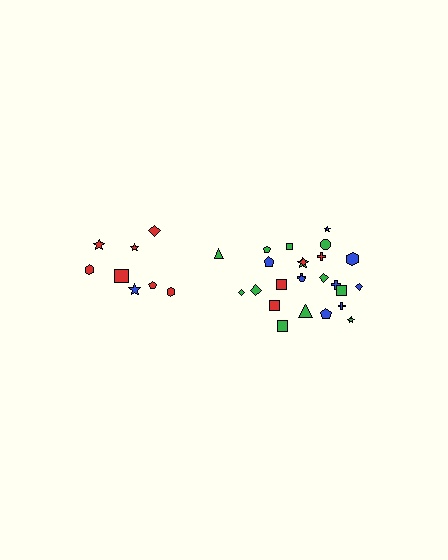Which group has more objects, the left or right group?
The right group.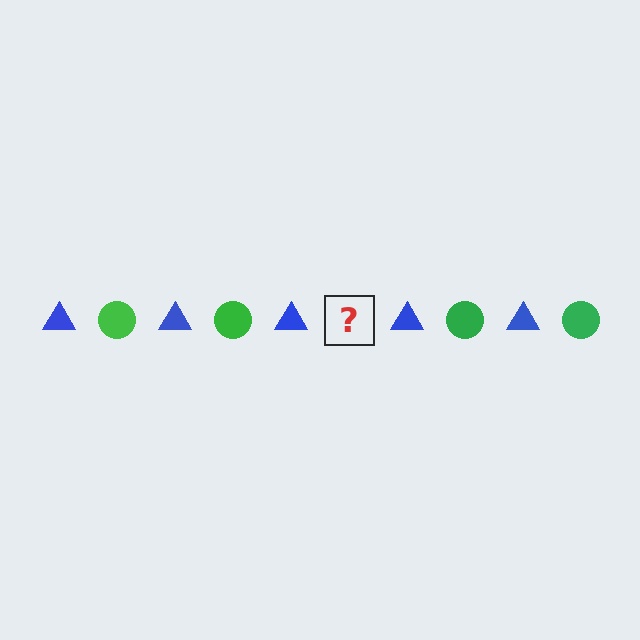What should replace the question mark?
The question mark should be replaced with a green circle.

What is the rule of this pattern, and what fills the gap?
The rule is that the pattern alternates between blue triangle and green circle. The gap should be filled with a green circle.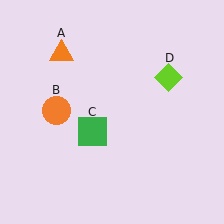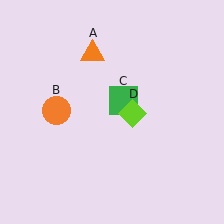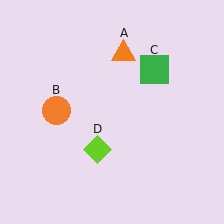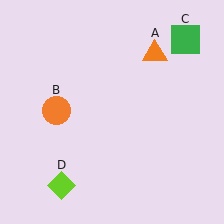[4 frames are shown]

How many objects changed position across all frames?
3 objects changed position: orange triangle (object A), green square (object C), lime diamond (object D).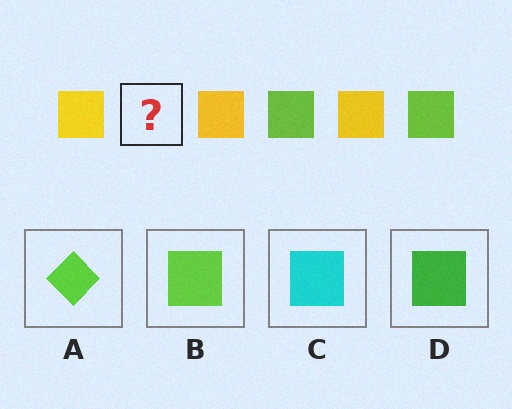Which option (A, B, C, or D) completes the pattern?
B.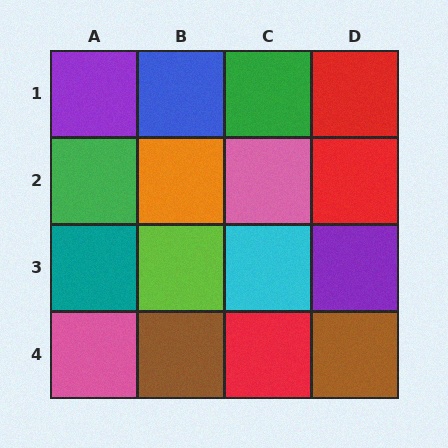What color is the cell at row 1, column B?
Blue.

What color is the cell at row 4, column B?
Brown.